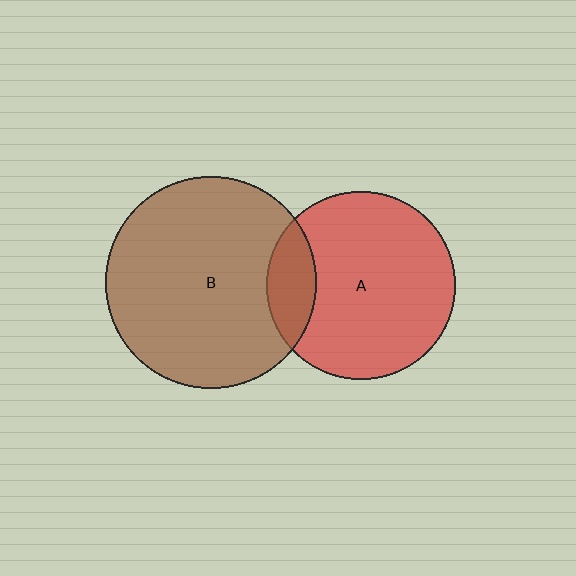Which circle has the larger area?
Circle B (brown).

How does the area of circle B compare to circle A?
Approximately 1.3 times.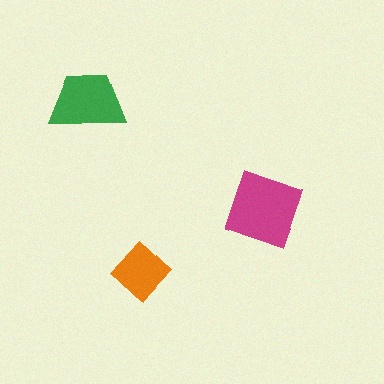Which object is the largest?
The magenta diamond.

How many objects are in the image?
There are 3 objects in the image.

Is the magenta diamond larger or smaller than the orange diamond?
Larger.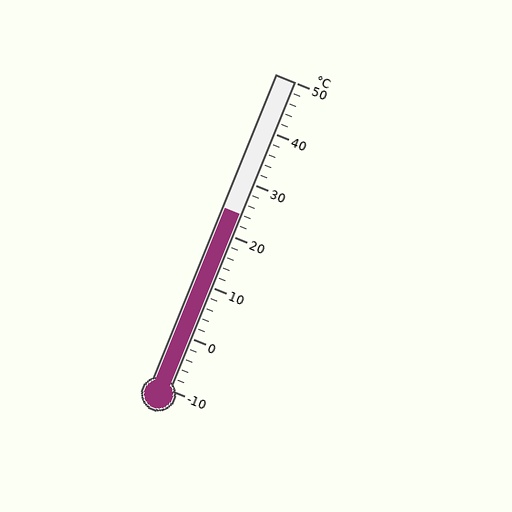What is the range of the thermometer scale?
The thermometer scale ranges from -10°C to 50°C.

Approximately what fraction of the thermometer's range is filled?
The thermometer is filled to approximately 55% of its range.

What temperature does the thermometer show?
The thermometer shows approximately 24°C.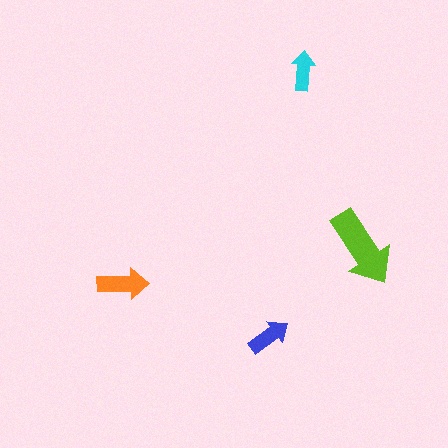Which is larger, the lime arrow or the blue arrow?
The lime one.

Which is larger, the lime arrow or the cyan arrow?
The lime one.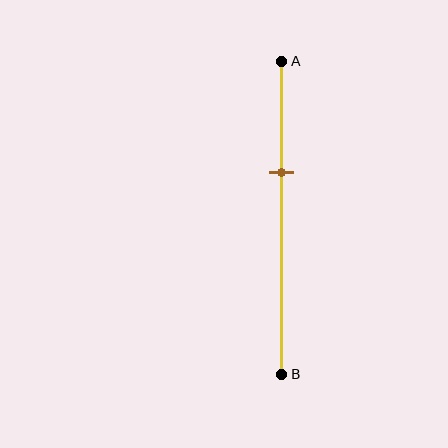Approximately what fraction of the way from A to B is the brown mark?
The brown mark is approximately 35% of the way from A to B.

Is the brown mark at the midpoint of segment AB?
No, the mark is at about 35% from A, not at the 50% midpoint.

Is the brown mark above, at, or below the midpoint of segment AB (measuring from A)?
The brown mark is above the midpoint of segment AB.